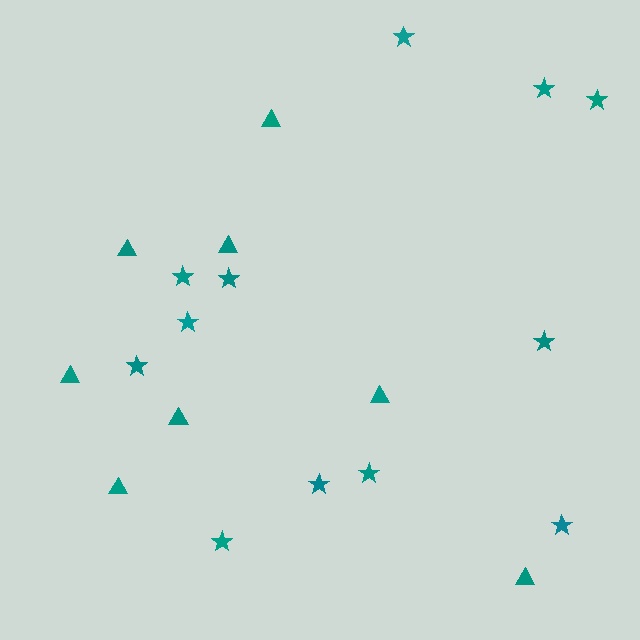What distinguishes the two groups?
There are 2 groups: one group of stars (12) and one group of triangles (8).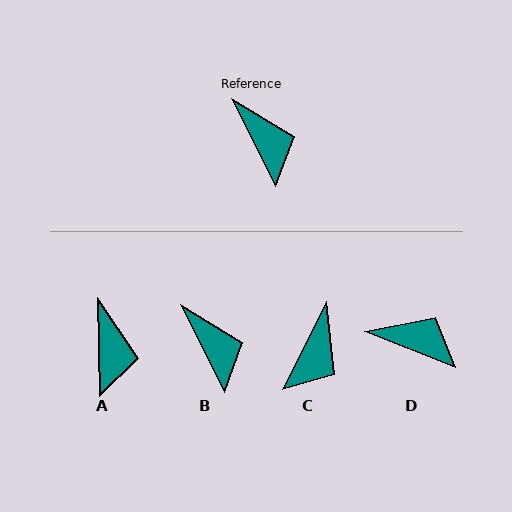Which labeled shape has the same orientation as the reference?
B.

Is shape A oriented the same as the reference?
No, it is off by about 25 degrees.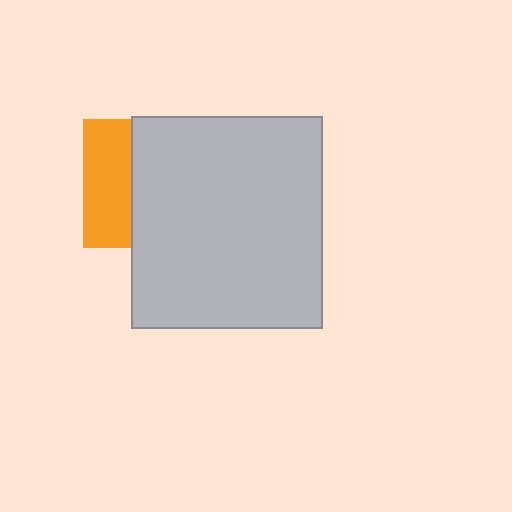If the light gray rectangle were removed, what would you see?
You would see the complete orange square.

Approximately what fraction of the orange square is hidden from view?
Roughly 62% of the orange square is hidden behind the light gray rectangle.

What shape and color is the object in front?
The object in front is a light gray rectangle.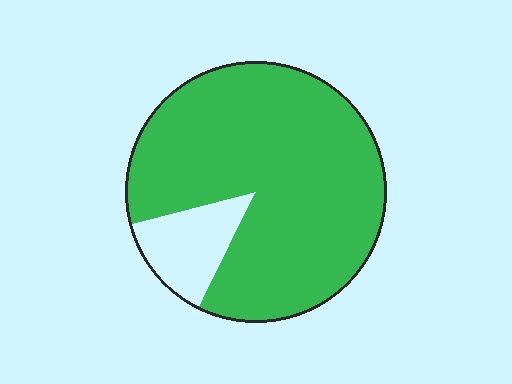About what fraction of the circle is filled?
About seven eighths (7/8).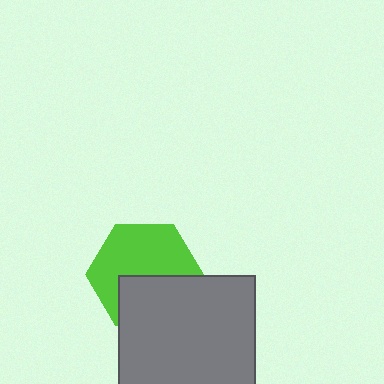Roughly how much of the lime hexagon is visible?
About half of it is visible (roughly 61%).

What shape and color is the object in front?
The object in front is a gray square.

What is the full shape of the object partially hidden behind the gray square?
The partially hidden object is a lime hexagon.